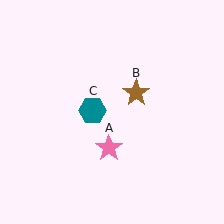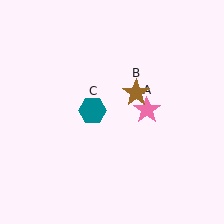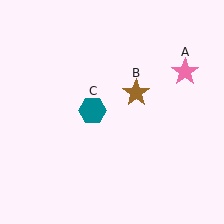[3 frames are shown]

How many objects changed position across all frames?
1 object changed position: pink star (object A).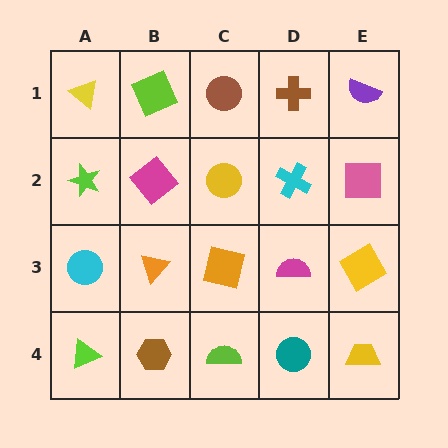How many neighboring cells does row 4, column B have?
3.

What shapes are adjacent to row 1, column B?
A magenta diamond (row 2, column B), a yellow triangle (row 1, column A), a brown circle (row 1, column C).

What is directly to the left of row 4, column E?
A teal circle.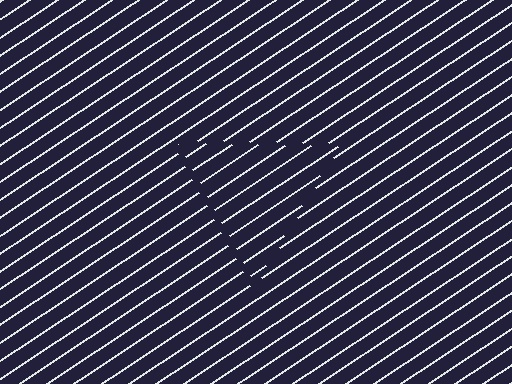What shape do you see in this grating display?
An illusory triangle. The interior of the shape contains the same grating, shifted by half a period — the contour is defined by the phase discontinuity where line-ends from the inner and outer gratings abut.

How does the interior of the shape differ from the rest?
The interior of the shape contains the same grating, shifted by half a period — the contour is defined by the phase discontinuity where line-ends from the inner and outer gratings abut.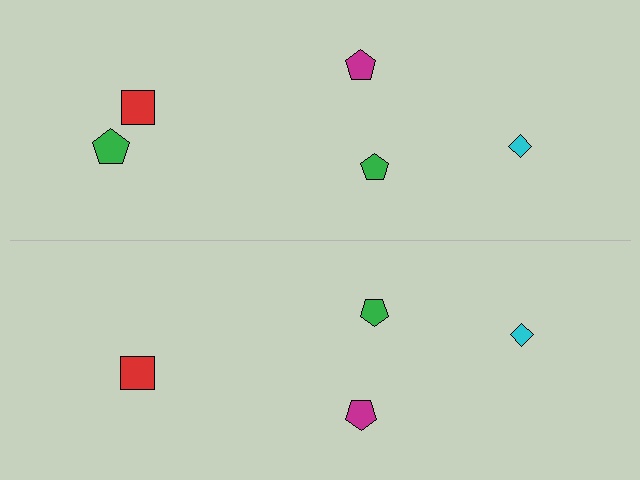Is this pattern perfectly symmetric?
No, the pattern is not perfectly symmetric. A green pentagon is missing from the bottom side.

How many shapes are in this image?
There are 9 shapes in this image.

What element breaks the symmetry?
A green pentagon is missing from the bottom side.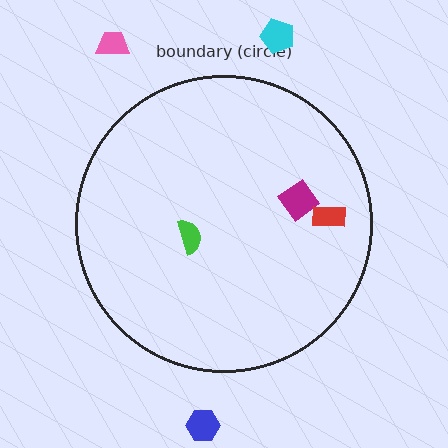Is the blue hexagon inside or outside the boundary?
Outside.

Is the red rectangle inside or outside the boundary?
Inside.